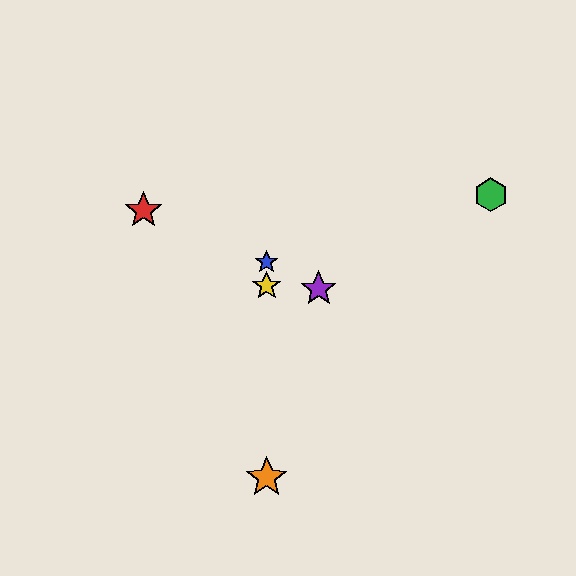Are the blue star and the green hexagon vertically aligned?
No, the blue star is at x≈267 and the green hexagon is at x≈491.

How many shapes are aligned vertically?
3 shapes (the blue star, the yellow star, the orange star) are aligned vertically.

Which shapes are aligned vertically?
The blue star, the yellow star, the orange star are aligned vertically.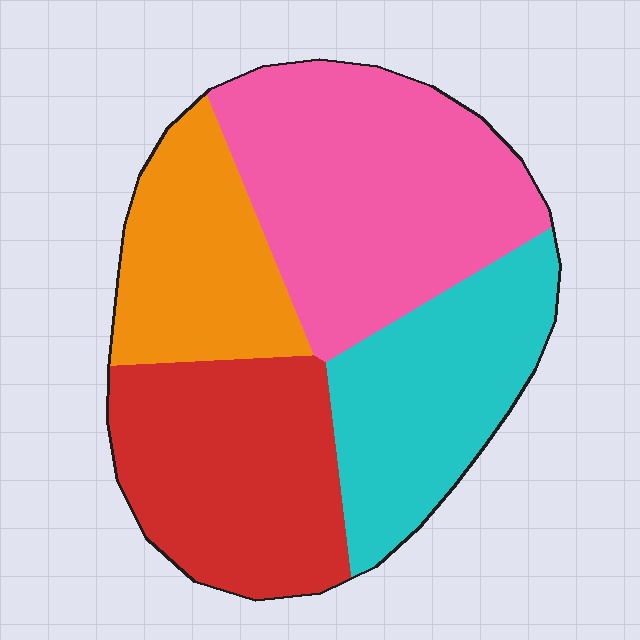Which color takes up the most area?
Pink, at roughly 35%.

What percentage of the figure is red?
Red covers about 25% of the figure.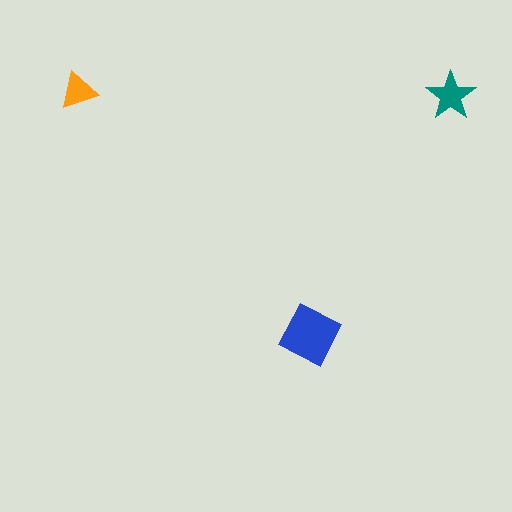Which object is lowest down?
The blue square is bottommost.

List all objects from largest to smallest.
The blue square, the teal star, the orange triangle.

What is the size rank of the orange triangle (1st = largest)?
3rd.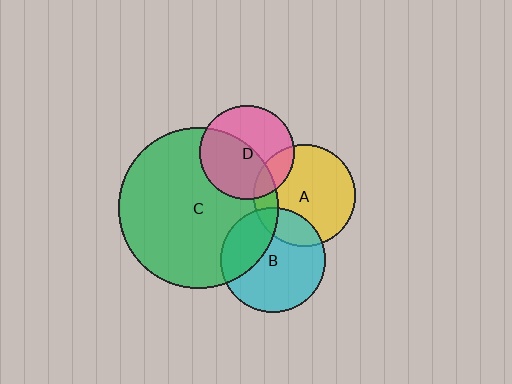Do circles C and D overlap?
Yes.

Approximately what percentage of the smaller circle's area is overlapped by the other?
Approximately 50%.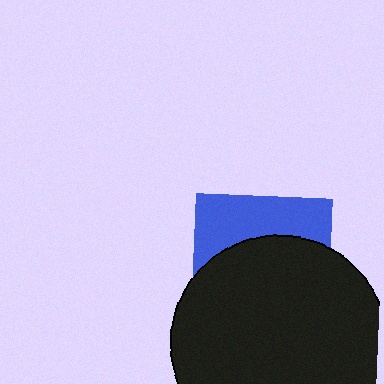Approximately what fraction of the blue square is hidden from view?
Roughly 65% of the blue square is hidden behind the black circle.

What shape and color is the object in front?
The object in front is a black circle.